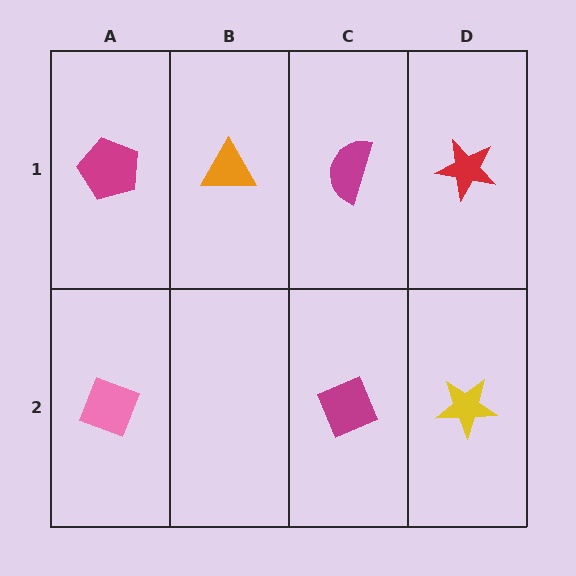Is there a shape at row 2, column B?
No, that cell is empty.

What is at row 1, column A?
A magenta pentagon.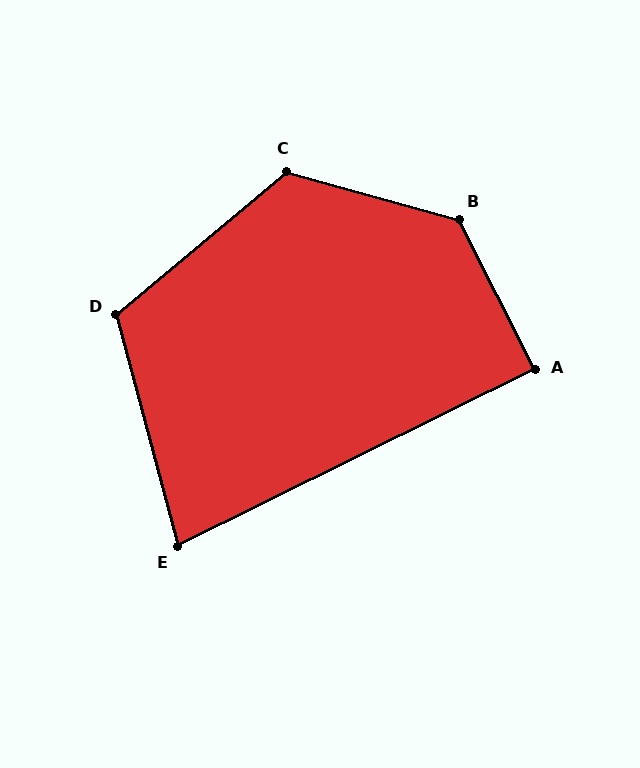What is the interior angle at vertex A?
Approximately 89 degrees (approximately right).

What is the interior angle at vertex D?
Approximately 115 degrees (obtuse).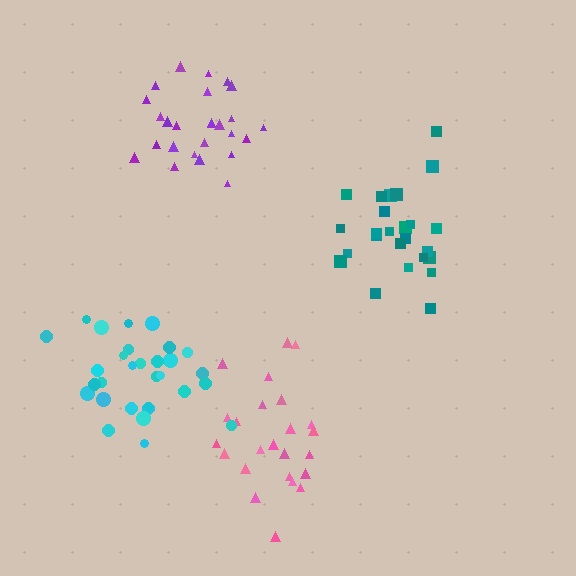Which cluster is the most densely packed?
Purple.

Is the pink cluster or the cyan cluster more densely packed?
Cyan.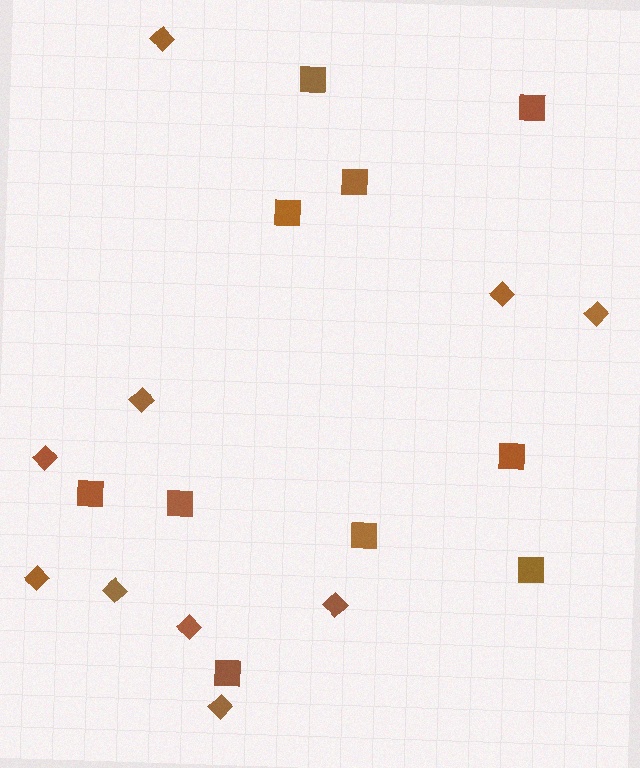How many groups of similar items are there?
There are 2 groups: one group of squares (10) and one group of diamonds (10).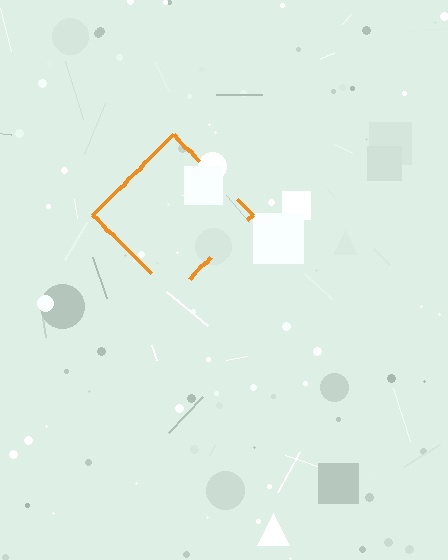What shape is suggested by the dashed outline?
The dashed outline suggests a diamond.